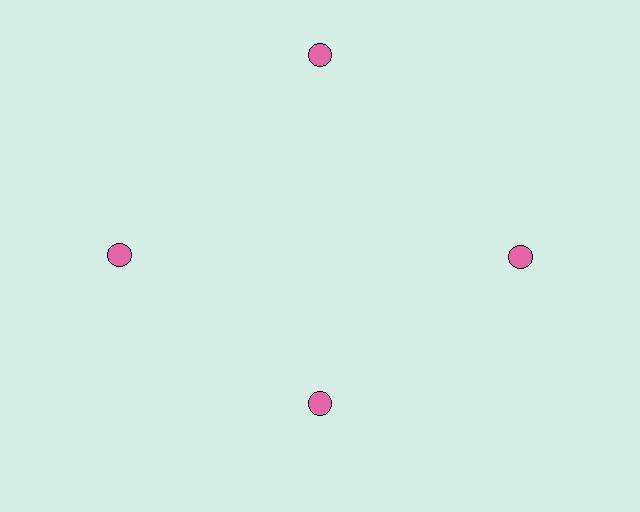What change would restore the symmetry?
The symmetry would be restored by moving it outward, back onto the ring so that all 4 circles sit at equal angles and equal distance from the center.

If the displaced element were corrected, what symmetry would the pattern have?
It would have 4-fold rotational symmetry — the pattern would map onto itself every 90 degrees.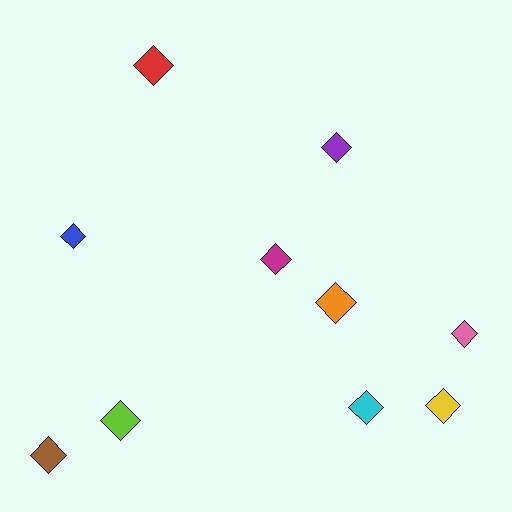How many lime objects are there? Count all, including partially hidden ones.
There is 1 lime object.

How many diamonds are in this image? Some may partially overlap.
There are 10 diamonds.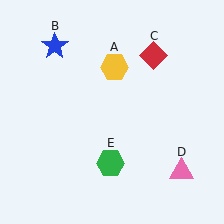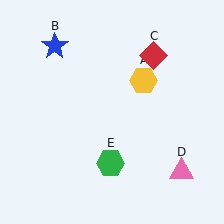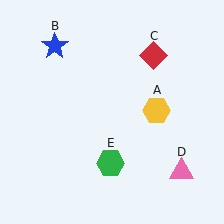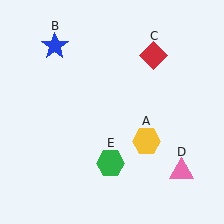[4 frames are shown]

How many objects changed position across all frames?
1 object changed position: yellow hexagon (object A).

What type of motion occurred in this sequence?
The yellow hexagon (object A) rotated clockwise around the center of the scene.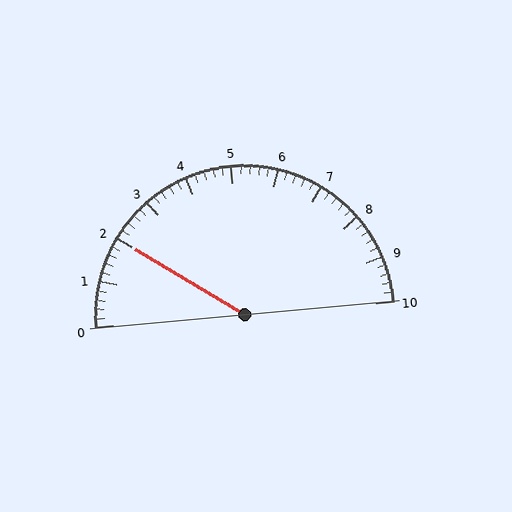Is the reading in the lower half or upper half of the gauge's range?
The reading is in the lower half of the range (0 to 10).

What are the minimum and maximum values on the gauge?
The gauge ranges from 0 to 10.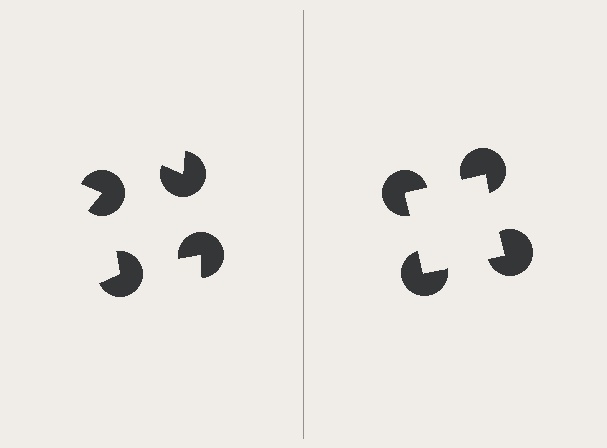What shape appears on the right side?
An illusory square.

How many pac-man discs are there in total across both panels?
8 — 4 on each side.